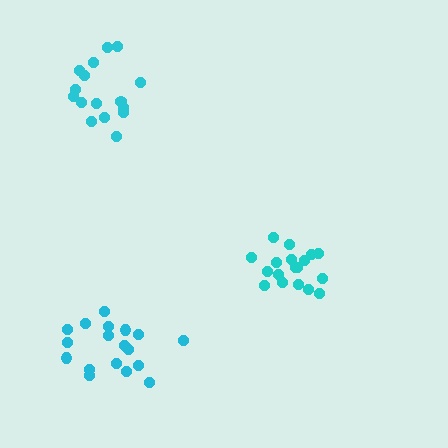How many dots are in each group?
Group 1: 18 dots, Group 2: 18 dots, Group 3: 16 dots (52 total).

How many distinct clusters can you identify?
There are 3 distinct clusters.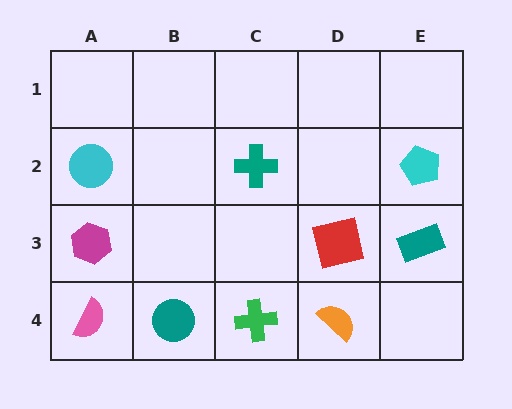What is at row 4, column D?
An orange semicircle.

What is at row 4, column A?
A pink semicircle.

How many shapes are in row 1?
0 shapes.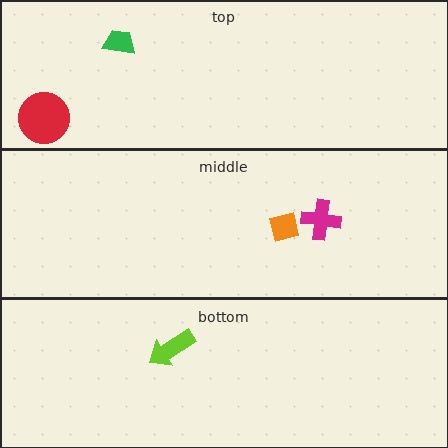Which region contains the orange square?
The middle region.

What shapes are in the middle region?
The magenta cross, the orange square.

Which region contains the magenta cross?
The middle region.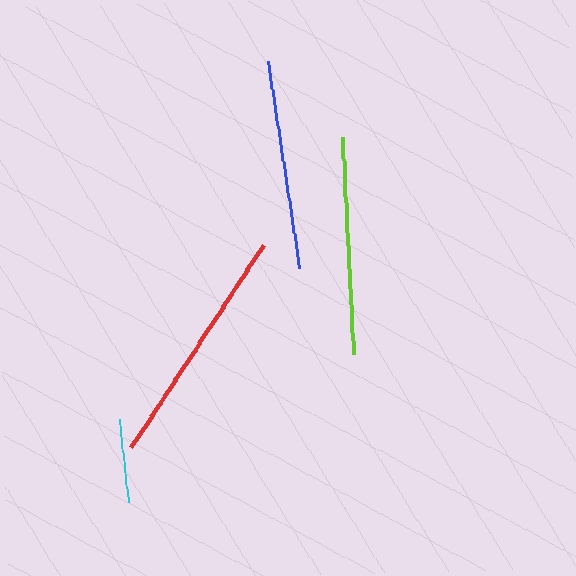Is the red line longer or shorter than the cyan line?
The red line is longer than the cyan line.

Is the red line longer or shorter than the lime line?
The red line is longer than the lime line.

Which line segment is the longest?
The red line is the longest at approximately 242 pixels.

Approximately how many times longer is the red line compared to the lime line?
The red line is approximately 1.1 times the length of the lime line.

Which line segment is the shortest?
The cyan line is the shortest at approximately 85 pixels.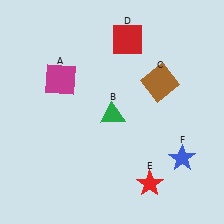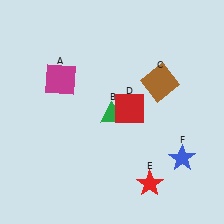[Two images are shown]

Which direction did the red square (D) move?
The red square (D) moved down.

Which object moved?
The red square (D) moved down.